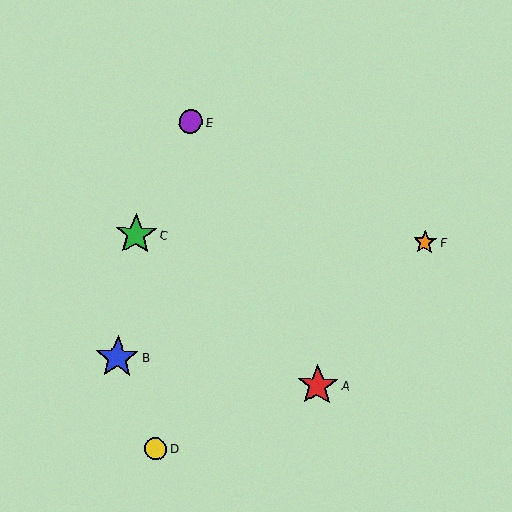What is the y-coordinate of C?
Object C is at y≈234.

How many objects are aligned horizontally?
2 objects (C, F) are aligned horizontally.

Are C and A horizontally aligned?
No, C is at y≈234 and A is at y≈385.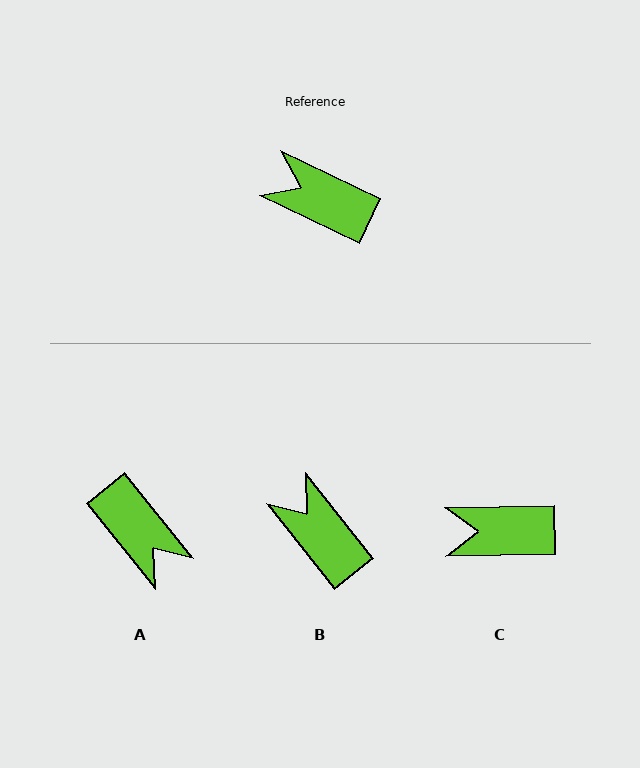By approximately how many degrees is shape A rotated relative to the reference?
Approximately 154 degrees counter-clockwise.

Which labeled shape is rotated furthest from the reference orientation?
A, about 154 degrees away.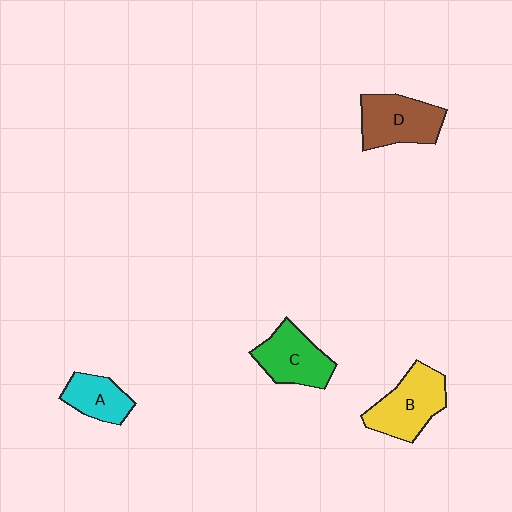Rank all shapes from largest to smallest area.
From largest to smallest: B (yellow), D (brown), C (green), A (cyan).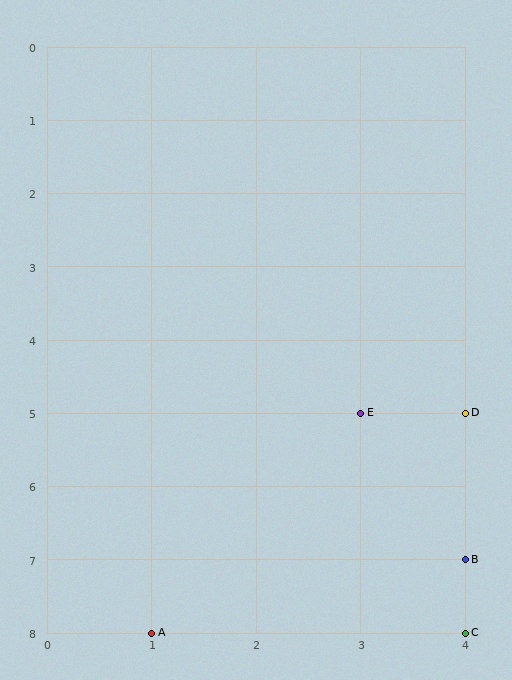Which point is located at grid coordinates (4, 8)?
Point C is at (4, 8).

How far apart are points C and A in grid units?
Points C and A are 3 columns apart.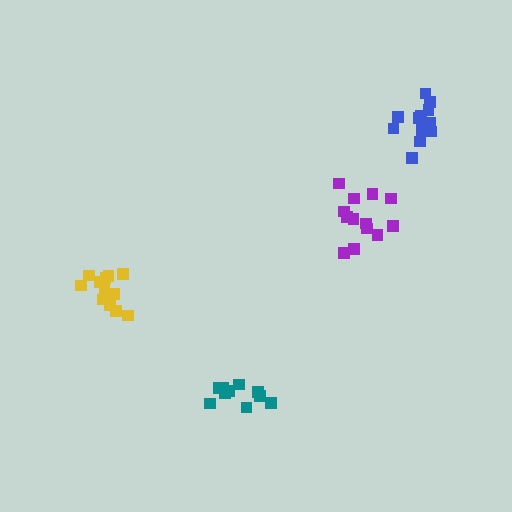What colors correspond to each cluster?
The clusters are colored: purple, teal, blue, yellow.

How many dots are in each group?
Group 1: 13 dots, Group 2: 10 dots, Group 3: 12 dots, Group 4: 13 dots (48 total).